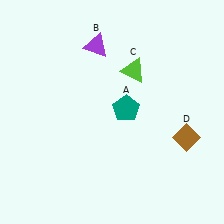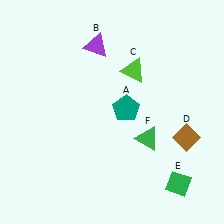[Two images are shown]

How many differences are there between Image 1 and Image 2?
There are 2 differences between the two images.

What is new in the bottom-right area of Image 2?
A green diamond (E) was added in the bottom-right area of Image 2.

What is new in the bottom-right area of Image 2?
A green triangle (F) was added in the bottom-right area of Image 2.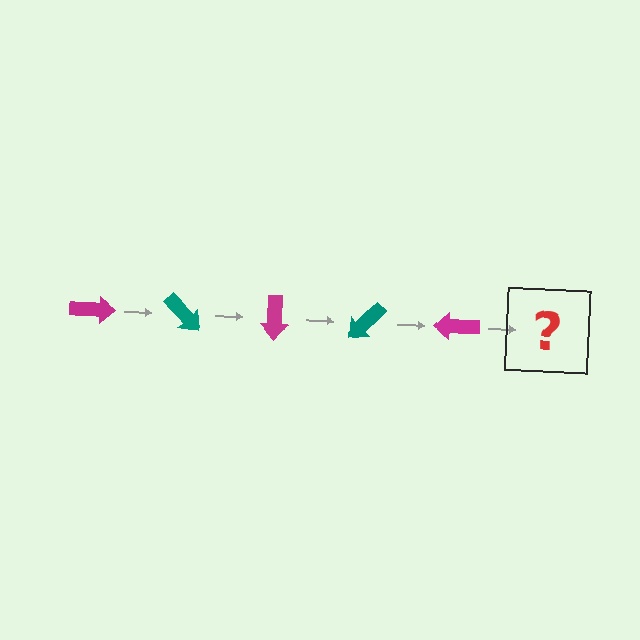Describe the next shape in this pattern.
It should be a teal arrow, rotated 225 degrees from the start.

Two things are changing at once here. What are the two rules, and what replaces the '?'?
The two rules are that it rotates 45 degrees each step and the color cycles through magenta and teal. The '?' should be a teal arrow, rotated 225 degrees from the start.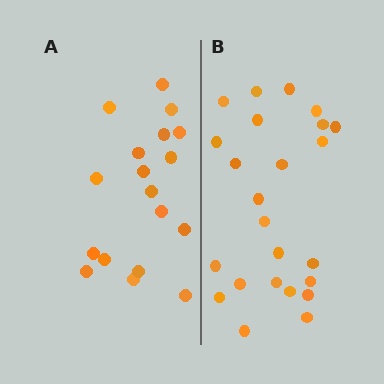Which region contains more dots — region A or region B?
Region B (the right region) has more dots.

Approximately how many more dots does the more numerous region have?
Region B has about 6 more dots than region A.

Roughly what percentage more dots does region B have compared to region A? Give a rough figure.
About 35% more.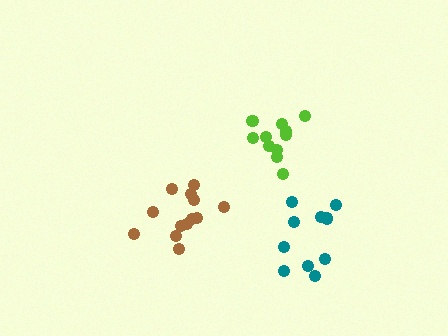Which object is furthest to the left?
The brown cluster is leftmost.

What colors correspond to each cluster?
The clusters are colored: lime, teal, brown.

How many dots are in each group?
Group 1: 11 dots, Group 2: 11 dots, Group 3: 13 dots (35 total).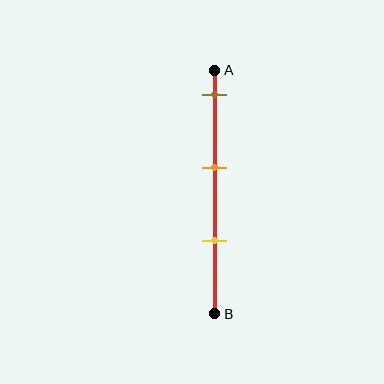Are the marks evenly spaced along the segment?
Yes, the marks are approximately evenly spaced.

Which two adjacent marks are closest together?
The orange and yellow marks are the closest adjacent pair.